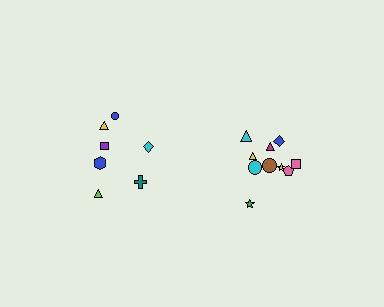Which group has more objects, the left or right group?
The right group.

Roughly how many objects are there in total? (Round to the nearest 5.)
Roughly 15 objects in total.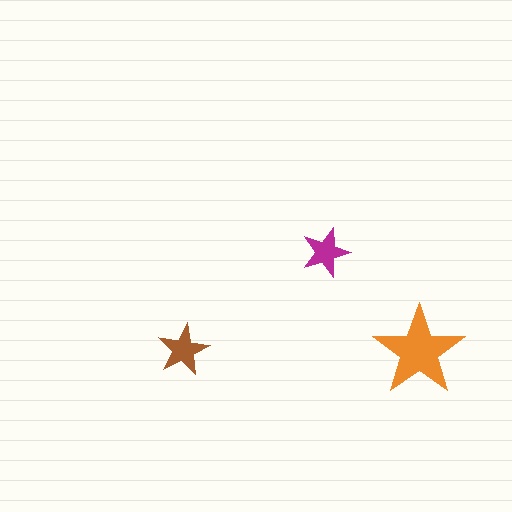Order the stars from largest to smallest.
the orange one, the brown one, the magenta one.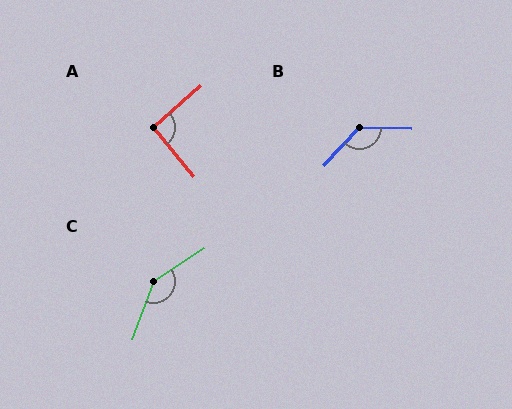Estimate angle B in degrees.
Approximately 132 degrees.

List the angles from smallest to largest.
A (92°), B (132°), C (144°).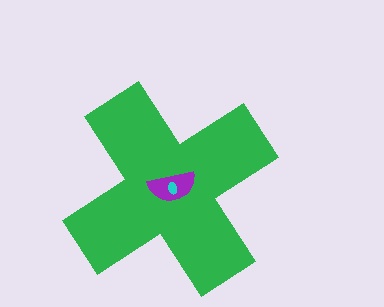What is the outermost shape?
The green cross.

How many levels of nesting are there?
3.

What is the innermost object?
The cyan ellipse.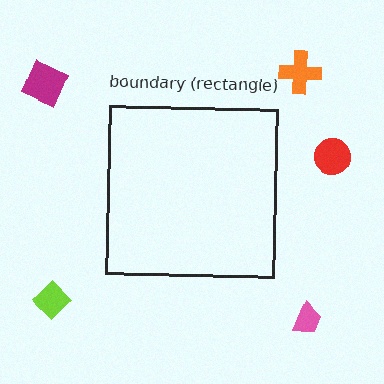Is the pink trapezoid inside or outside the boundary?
Outside.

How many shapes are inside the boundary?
0 inside, 5 outside.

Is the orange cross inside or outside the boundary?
Outside.